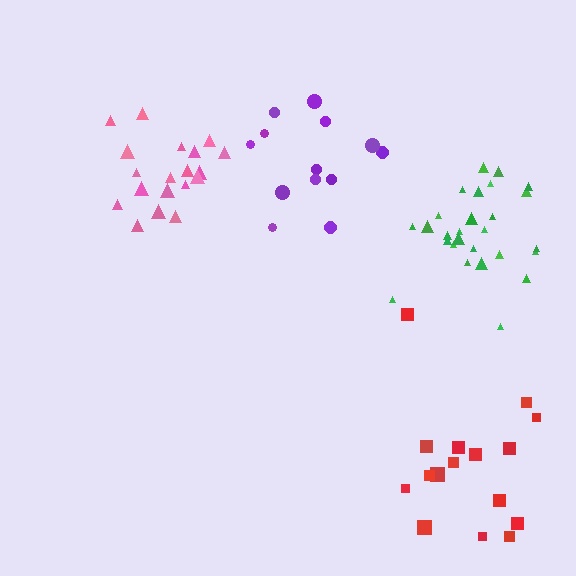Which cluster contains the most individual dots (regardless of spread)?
Green (27).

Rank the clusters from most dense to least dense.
pink, green, purple, red.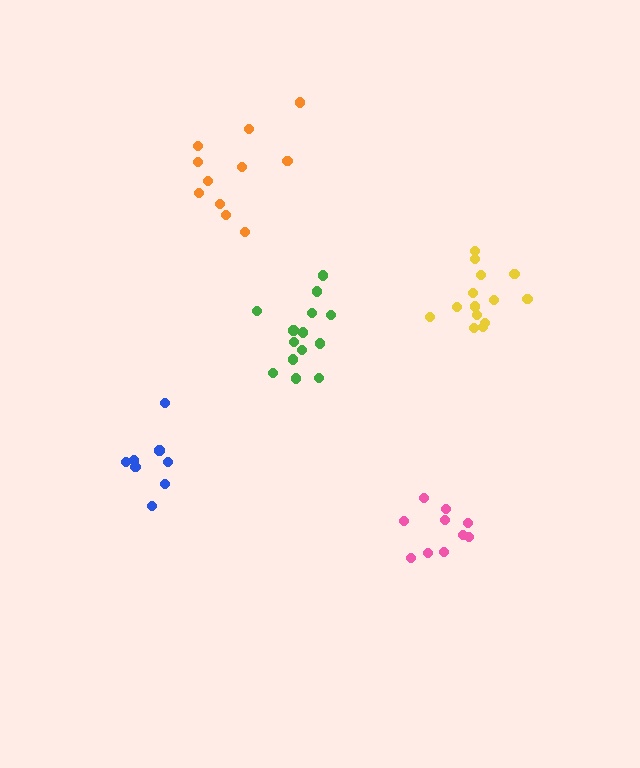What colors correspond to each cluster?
The clusters are colored: green, yellow, pink, orange, blue.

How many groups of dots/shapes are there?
There are 5 groups.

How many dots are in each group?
Group 1: 14 dots, Group 2: 14 dots, Group 3: 10 dots, Group 4: 11 dots, Group 5: 8 dots (57 total).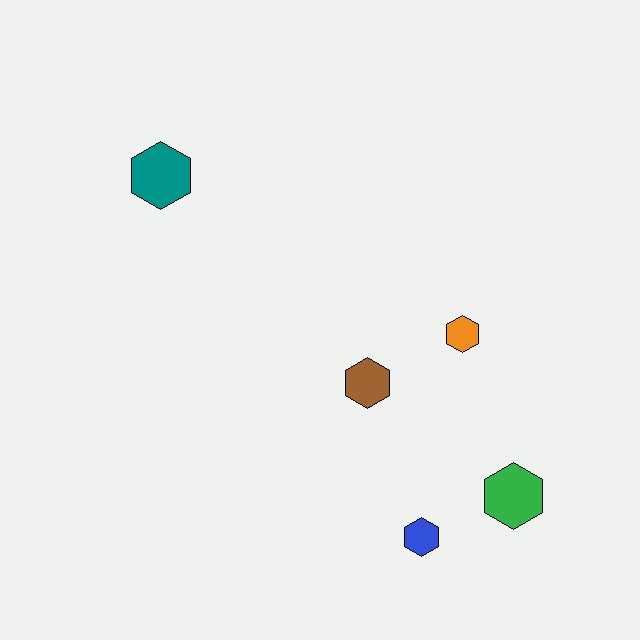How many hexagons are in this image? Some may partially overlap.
There are 5 hexagons.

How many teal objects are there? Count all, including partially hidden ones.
There is 1 teal object.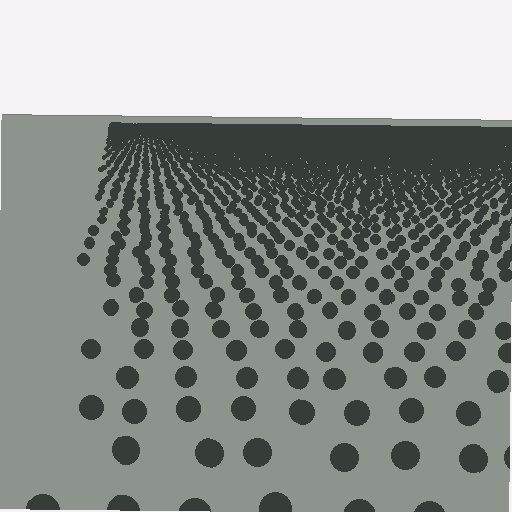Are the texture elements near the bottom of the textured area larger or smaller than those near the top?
Larger. Near the bottom, elements are closer to the viewer and appear at a bigger on-screen size.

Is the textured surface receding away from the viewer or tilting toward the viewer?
The surface is receding away from the viewer. Texture elements get smaller and denser toward the top.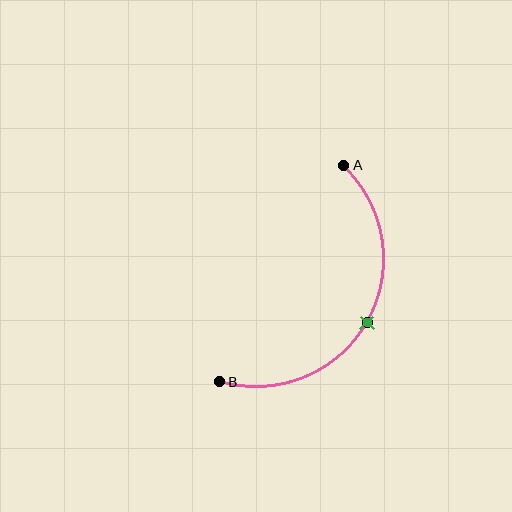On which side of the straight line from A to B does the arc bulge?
The arc bulges to the right of the straight line connecting A and B.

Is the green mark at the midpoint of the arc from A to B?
Yes. The green mark lies on the arc at equal arc-length from both A and B — it is the arc midpoint.